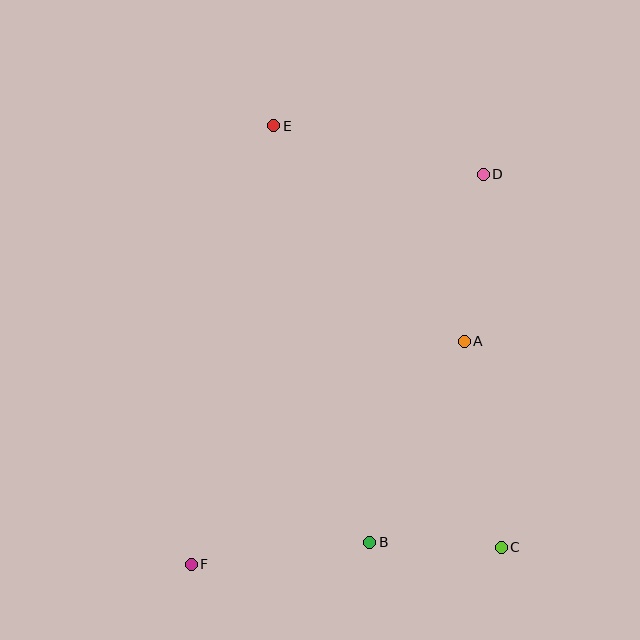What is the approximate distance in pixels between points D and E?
The distance between D and E is approximately 215 pixels.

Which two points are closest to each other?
Points B and C are closest to each other.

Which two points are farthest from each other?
Points D and F are farthest from each other.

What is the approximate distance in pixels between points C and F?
The distance between C and F is approximately 311 pixels.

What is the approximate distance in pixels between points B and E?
The distance between B and E is approximately 427 pixels.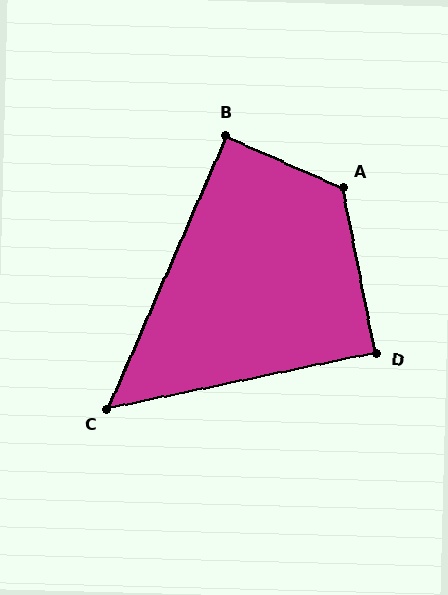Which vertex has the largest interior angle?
A, at approximately 125 degrees.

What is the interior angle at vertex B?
Approximately 89 degrees (approximately right).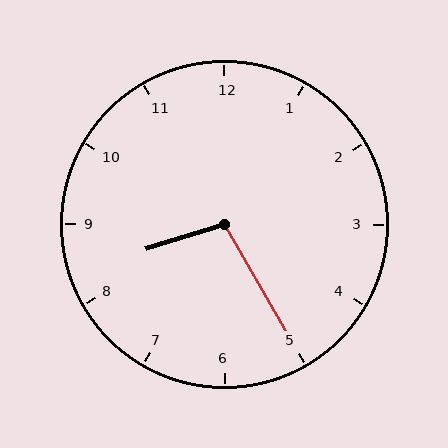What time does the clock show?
8:25.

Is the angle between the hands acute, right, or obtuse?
It is obtuse.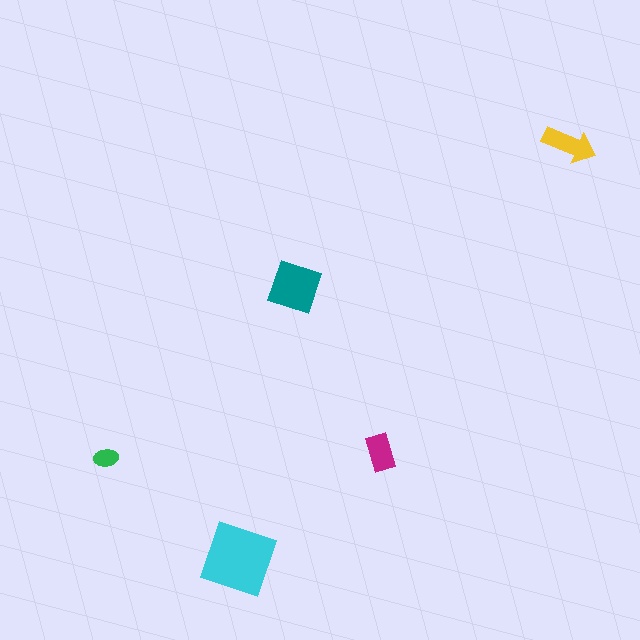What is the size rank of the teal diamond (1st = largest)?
2nd.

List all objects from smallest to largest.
The green ellipse, the magenta rectangle, the yellow arrow, the teal diamond, the cyan square.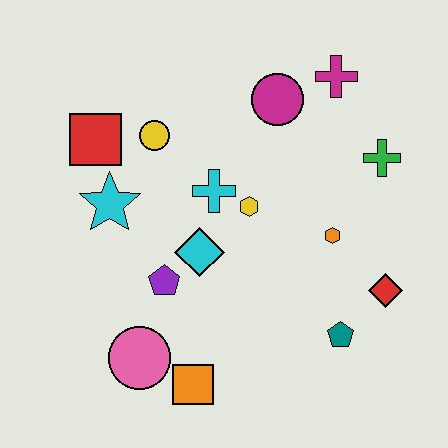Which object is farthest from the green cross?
The pink circle is farthest from the green cross.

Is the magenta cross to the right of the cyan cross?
Yes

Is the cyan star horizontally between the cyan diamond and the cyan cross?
No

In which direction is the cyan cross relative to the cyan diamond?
The cyan cross is above the cyan diamond.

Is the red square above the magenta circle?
No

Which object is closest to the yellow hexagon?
The cyan cross is closest to the yellow hexagon.